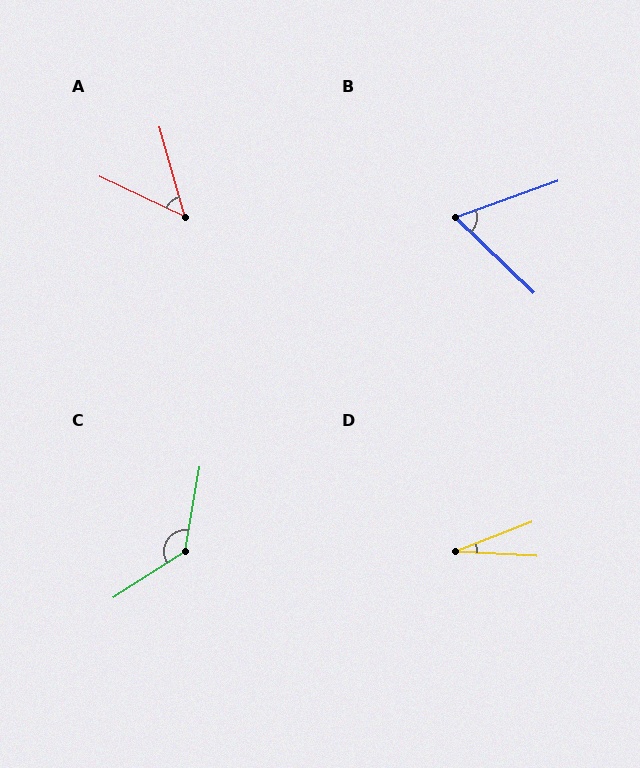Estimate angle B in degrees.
Approximately 64 degrees.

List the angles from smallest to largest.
D (25°), A (49°), B (64°), C (132°).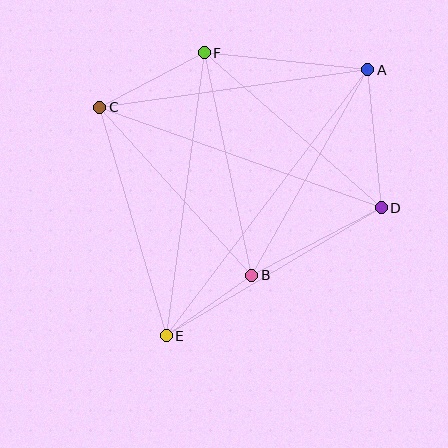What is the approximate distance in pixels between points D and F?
The distance between D and F is approximately 235 pixels.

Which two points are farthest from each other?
Points A and E are farthest from each other.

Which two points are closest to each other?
Points B and E are closest to each other.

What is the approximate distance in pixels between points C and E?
The distance between C and E is approximately 238 pixels.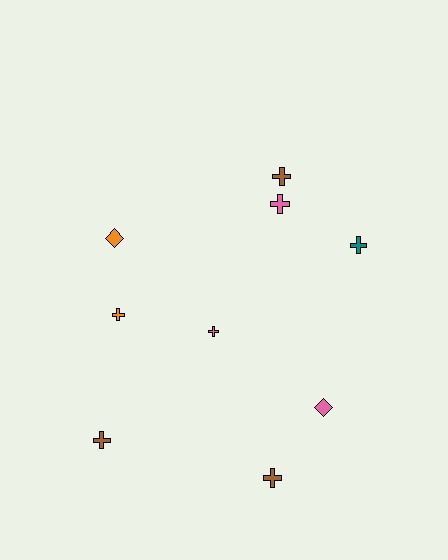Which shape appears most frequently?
Cross, with 7 objects.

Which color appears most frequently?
Brown, with 3 objects.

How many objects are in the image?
There are 9 objects.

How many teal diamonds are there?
There are no teal diamonds.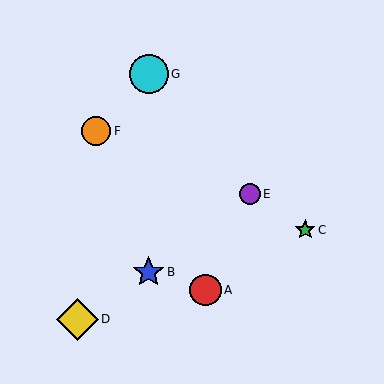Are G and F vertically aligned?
No, G is at x≈149 and F is at x≈96.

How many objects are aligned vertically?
2 objects (B, G) are aligned vertically.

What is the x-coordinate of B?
Object B is at x≈149.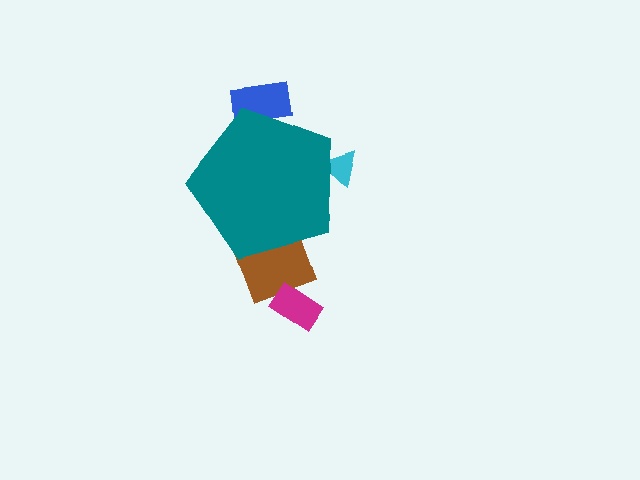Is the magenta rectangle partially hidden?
No, the magenta rectangle is fully visible.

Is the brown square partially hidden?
Yes, the brown square is partially hidden behind the teal pentagon.